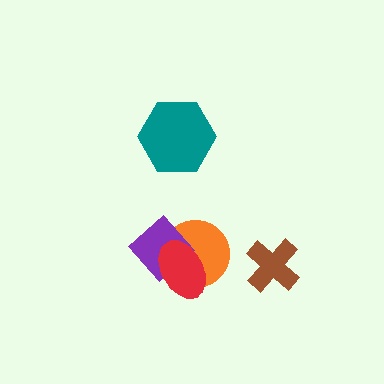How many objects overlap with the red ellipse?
2 objects overlap with the red ellipse.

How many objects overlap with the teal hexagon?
0 objects overlap with the teal hexagon.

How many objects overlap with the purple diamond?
2 objects overlap with the purple diamond.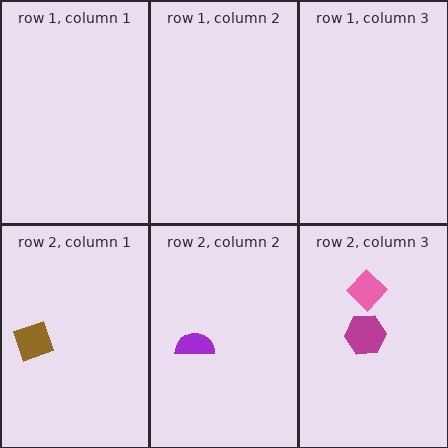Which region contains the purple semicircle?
The row 2, column 2 region.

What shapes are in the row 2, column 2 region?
The purple semicircle.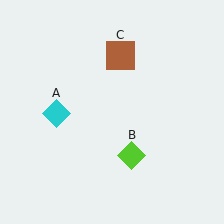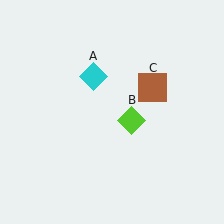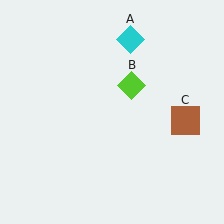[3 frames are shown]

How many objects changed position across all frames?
3 objects changed position: cyan diamond (object A), lime diamond (object B), brown square (object C).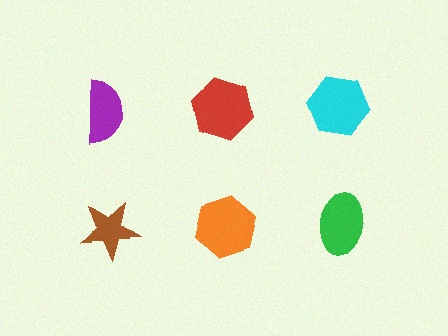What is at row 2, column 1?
A brown star.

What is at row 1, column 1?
A purple semicircle.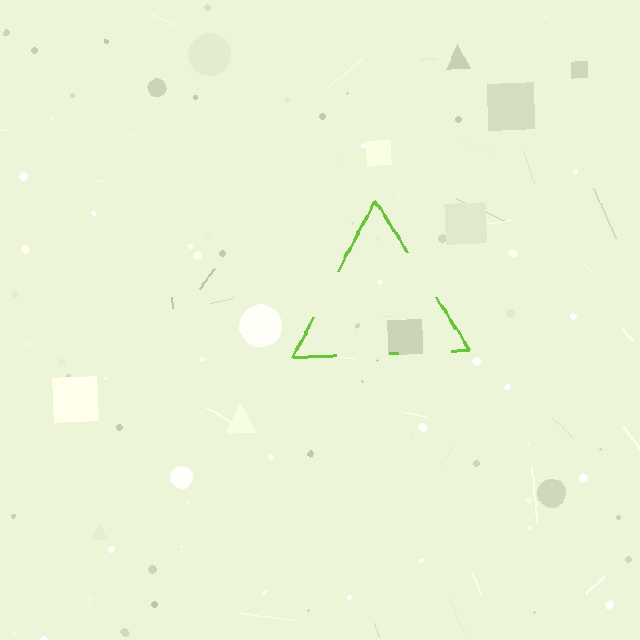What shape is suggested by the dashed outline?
The dashed outline suggests a triangle.